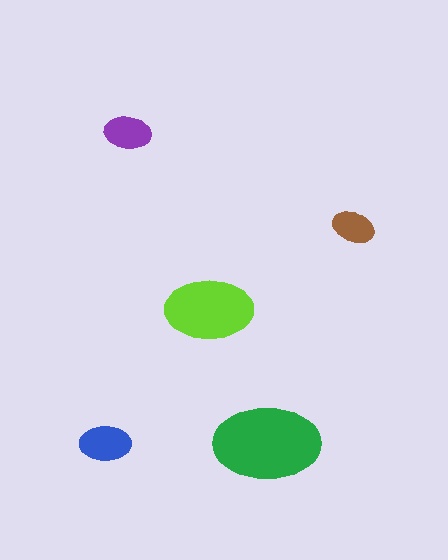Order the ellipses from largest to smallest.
the green one, the lime one, the blue one, the purple one, the brown one.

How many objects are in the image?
There are 5 objects in the image.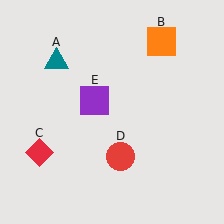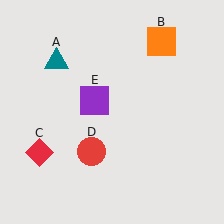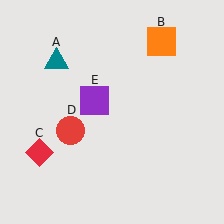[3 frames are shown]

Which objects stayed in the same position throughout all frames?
Teal triangle (object A) and orange square (object B) and red diamond (object C) and purple square (object E) remained stationary.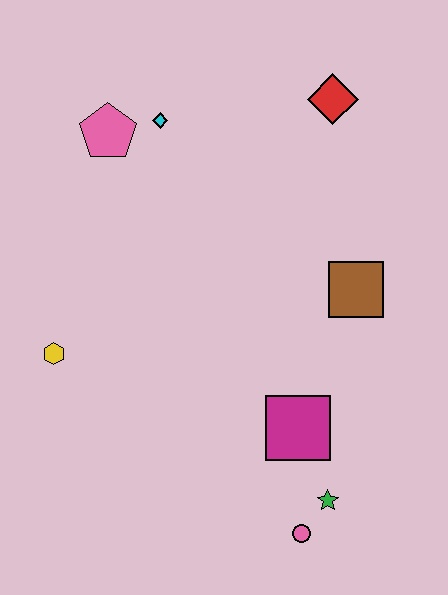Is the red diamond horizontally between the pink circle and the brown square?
Yes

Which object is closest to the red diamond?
The cyan diamond is closest to the red diamond.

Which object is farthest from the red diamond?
The pink circle is farthest from the red diamond.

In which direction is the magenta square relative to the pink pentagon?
The magenta square is below the pink pentagon.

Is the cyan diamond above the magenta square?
Yes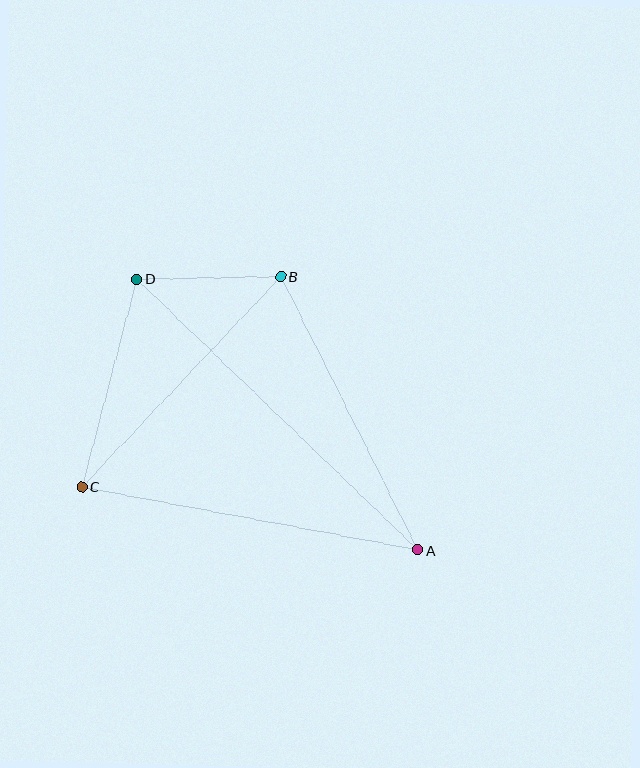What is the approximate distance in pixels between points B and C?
The distance between B and C is approximately 289 pixels.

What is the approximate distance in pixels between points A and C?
The distance between A and C is approximately 342 pixels.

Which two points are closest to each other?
Points B and D are closest to each other.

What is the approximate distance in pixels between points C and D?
The distance between C and D is approximately 215 pixels.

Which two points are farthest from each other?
Points A and D are farthest from each other.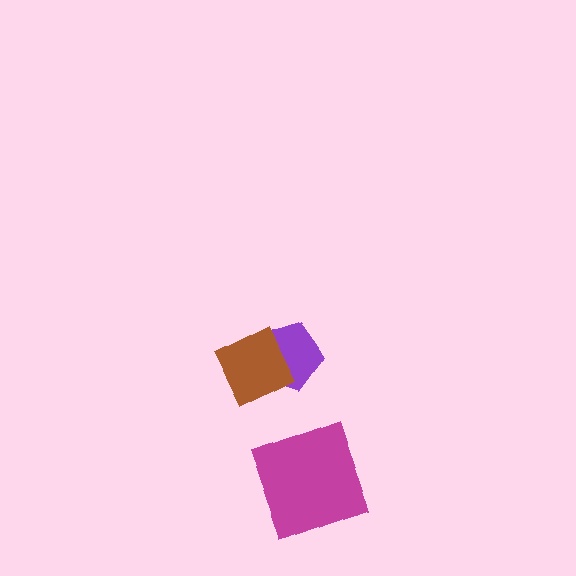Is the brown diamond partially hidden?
No, no other shape covers it.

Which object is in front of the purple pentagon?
The brown diamond is in front of the purple pentagon.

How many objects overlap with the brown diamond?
1 object overlaps with the brown diamond.